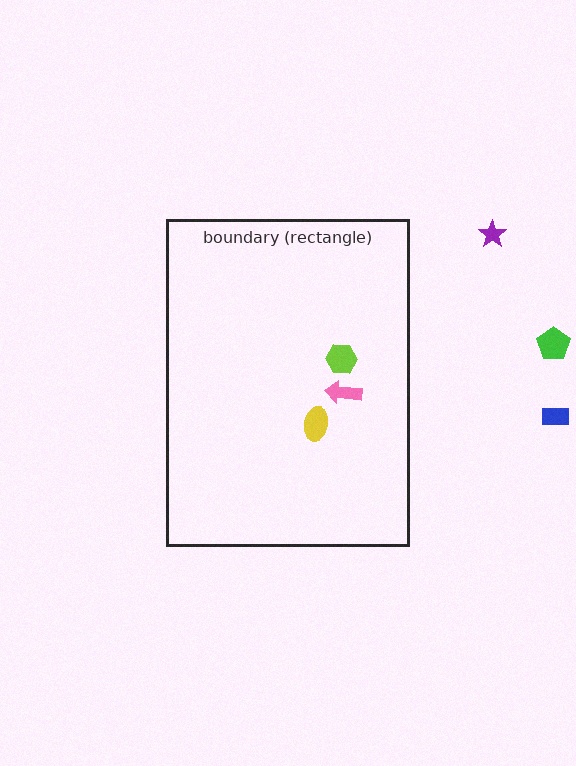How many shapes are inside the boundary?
3 inside, 3 outside.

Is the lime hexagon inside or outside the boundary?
Inside.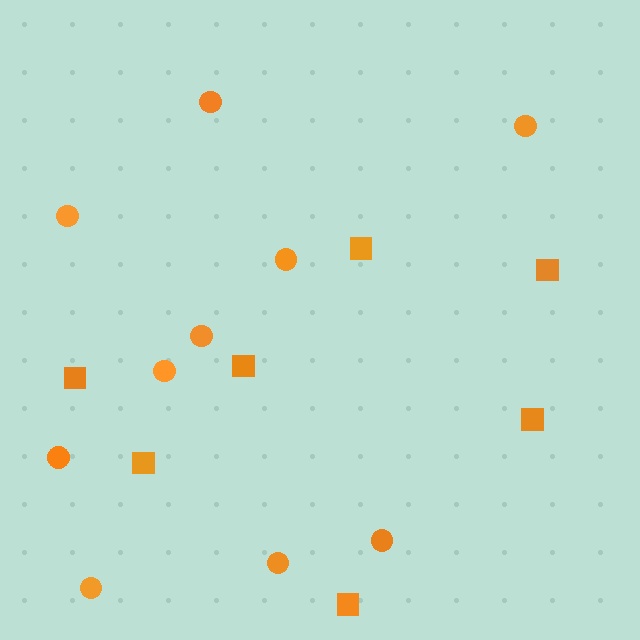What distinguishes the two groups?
There are 2 groups: one group of squares (7) and one group of circles (10).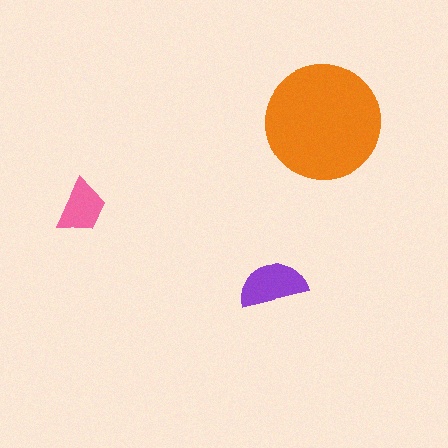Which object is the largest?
The orange circle.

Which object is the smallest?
The pink trapezoid.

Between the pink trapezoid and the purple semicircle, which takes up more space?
The purple semicircle.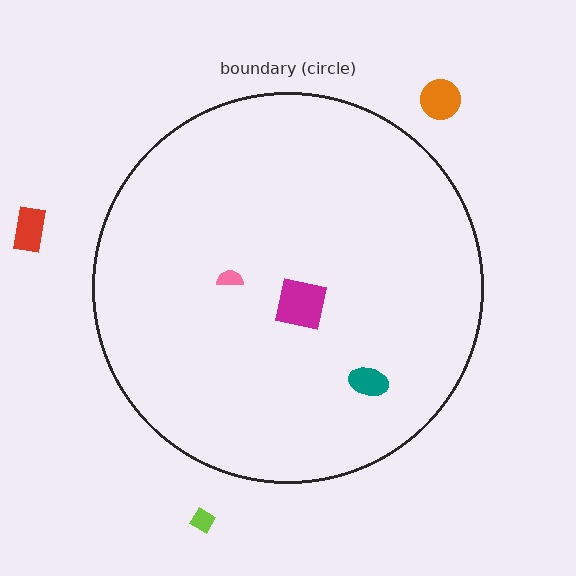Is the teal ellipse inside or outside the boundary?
Inside.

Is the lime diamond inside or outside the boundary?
Outside.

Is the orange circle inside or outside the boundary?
Outside.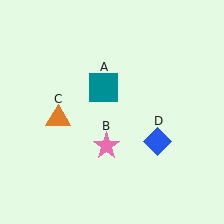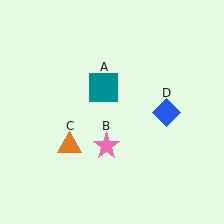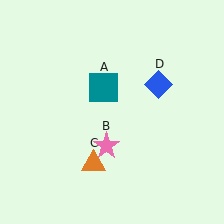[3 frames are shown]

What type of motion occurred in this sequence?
The orange triangle (object C), blue diamond (object D) rotated counterclockwise around the center of the scene.